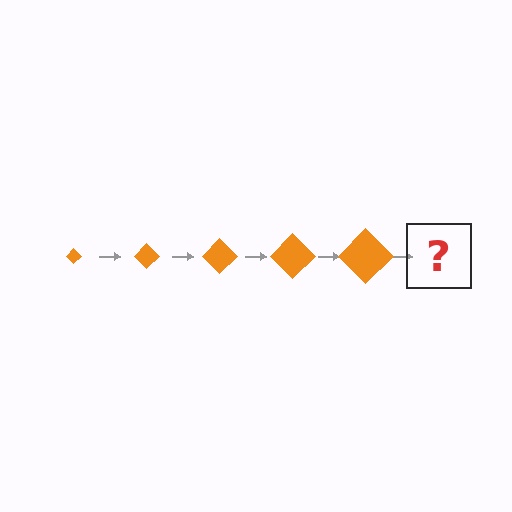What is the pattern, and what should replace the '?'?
The pattern is that the diamond gets progressively larger each step. The '?' should be an orange diamond, larger than the previous one.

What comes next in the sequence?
The next element should be an orange diamond, larger than the previous one.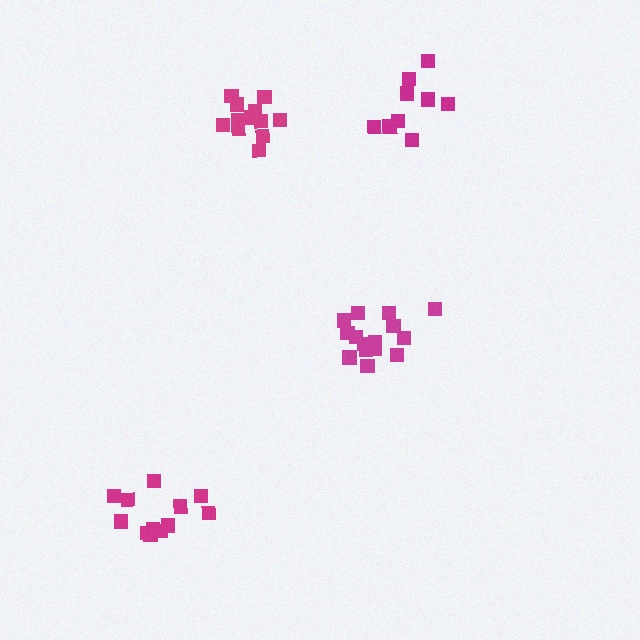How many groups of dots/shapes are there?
There are 4 groups.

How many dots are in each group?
Group 1: 9 dots, Group 2: 15 dots, Group 3: 12 dots, Group 4: 12 dots (48 total).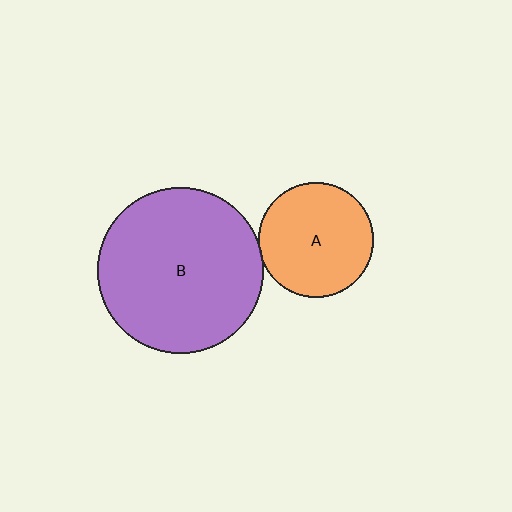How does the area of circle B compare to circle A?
Approximately 2.1 times.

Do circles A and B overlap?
Yes.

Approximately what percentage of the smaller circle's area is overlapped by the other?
Approximately 5%.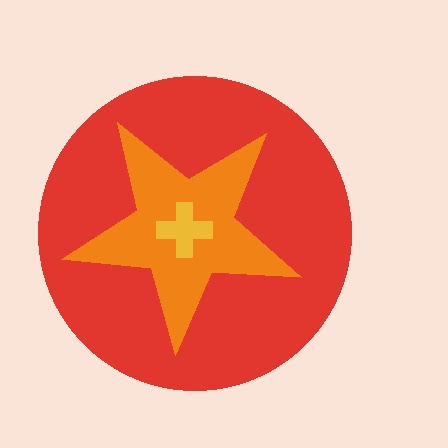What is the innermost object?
The yellow cross.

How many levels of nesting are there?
3.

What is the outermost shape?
The red circle.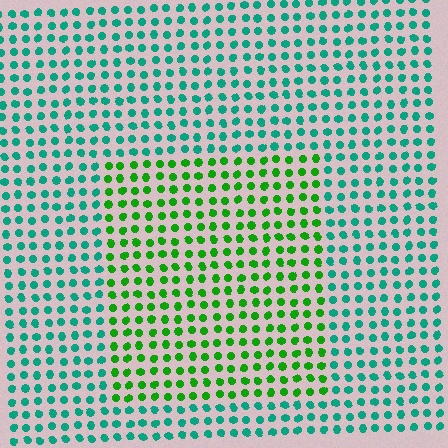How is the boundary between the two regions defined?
The boundary is defined purely by a slight shift in hue (about 47 degrees). Spacing, size, and orientation are identical on both sides.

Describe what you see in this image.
The image is filled with small teal elements in a uniform arrangement. A rectangle-shaped region is visible where the elements are tinted to a slightly different hue, forming a subtle color boundary.